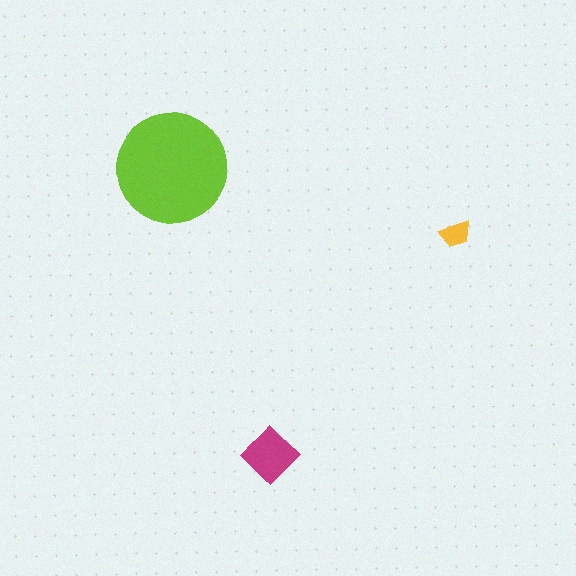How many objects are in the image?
There are 3 objects in the image.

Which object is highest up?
The lime circle is topmost.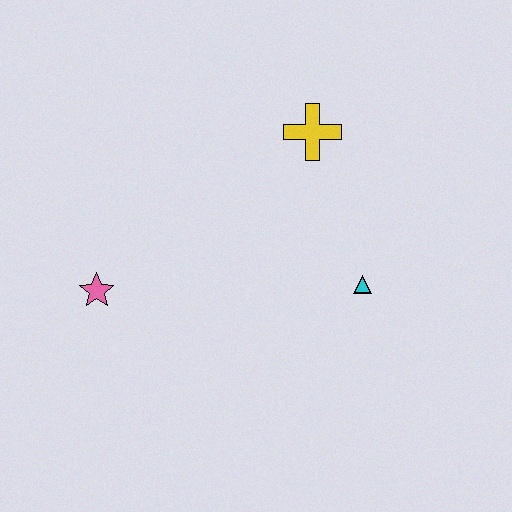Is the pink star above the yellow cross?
No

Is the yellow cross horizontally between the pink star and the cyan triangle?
Yes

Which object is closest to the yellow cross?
The cyan triangle is closest to the yellow cross.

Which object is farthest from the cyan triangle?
The pink star is farthest from the cyan triangle.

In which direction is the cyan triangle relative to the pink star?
The cyan triangle is to the right of the pink star.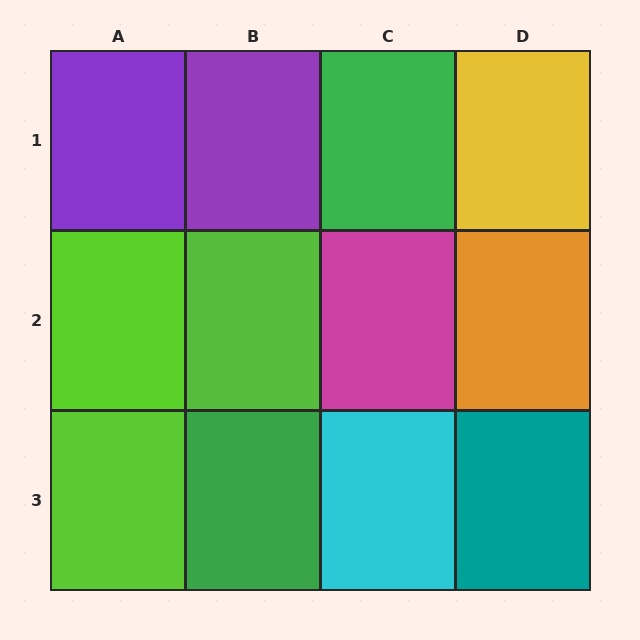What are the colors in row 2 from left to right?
Lime, lime, magenta, orange.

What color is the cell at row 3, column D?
Teal.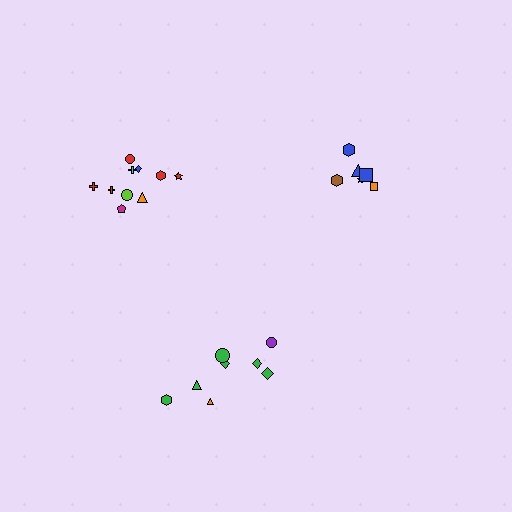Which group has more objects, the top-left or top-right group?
The top-left group.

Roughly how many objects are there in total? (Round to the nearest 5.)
Roughly 25 objects in total.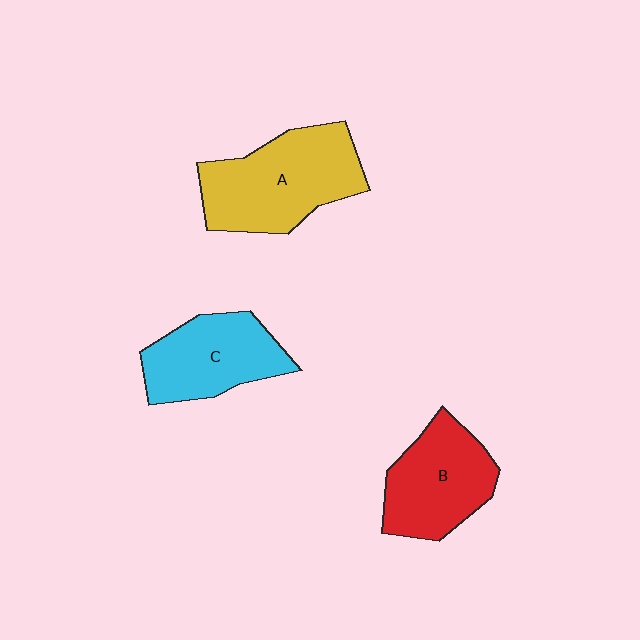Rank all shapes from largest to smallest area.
From largest to smallest: A (yellow), B (red), C (cyan).